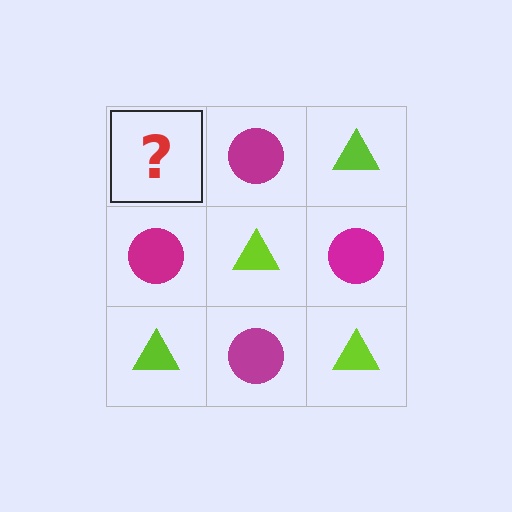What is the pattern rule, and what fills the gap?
The rule is that it alternates lime triangle and magenta circle in a checkerboard pattern. The gap should be filled with a lime triangle.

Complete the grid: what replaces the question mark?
The question mark should be replaced with a lime triangle.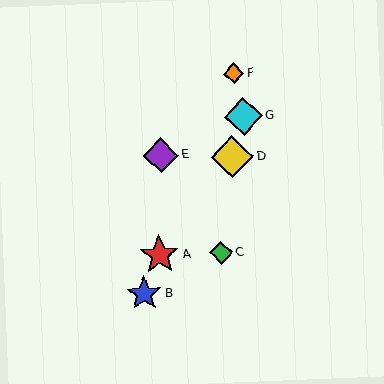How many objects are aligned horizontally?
2 objects (A, C) are aligned horizontally.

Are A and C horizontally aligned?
Yes, both are at y≈255.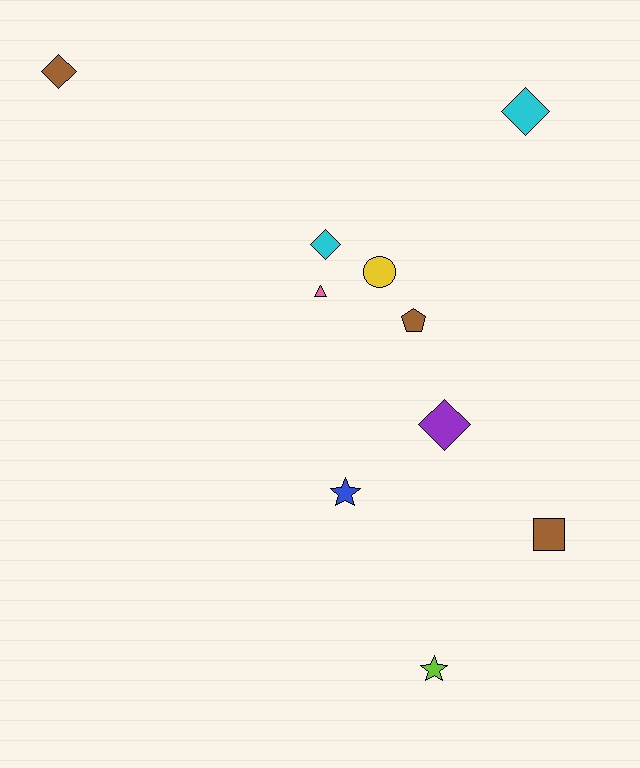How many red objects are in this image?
There are no red objects.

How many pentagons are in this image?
There is 1 pentagon.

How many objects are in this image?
There are 10 objects.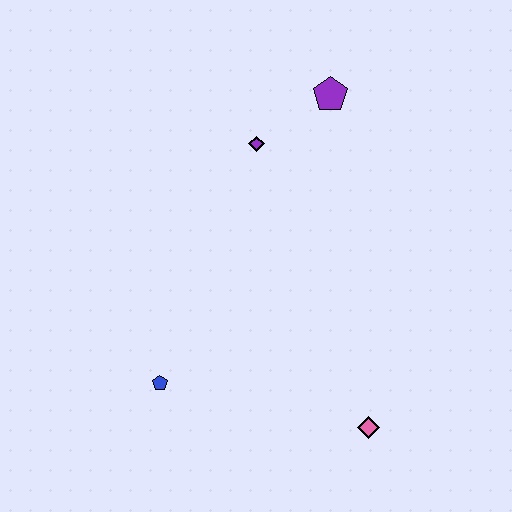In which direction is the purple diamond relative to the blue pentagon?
The purple diamond is above the blue pentagon.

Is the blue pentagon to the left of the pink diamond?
Yes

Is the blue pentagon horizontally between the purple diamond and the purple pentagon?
No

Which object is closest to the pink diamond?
The blue pentagon is closest to the pink diamond.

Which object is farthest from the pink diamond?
The purple pentagon is farthest from the pink diamond.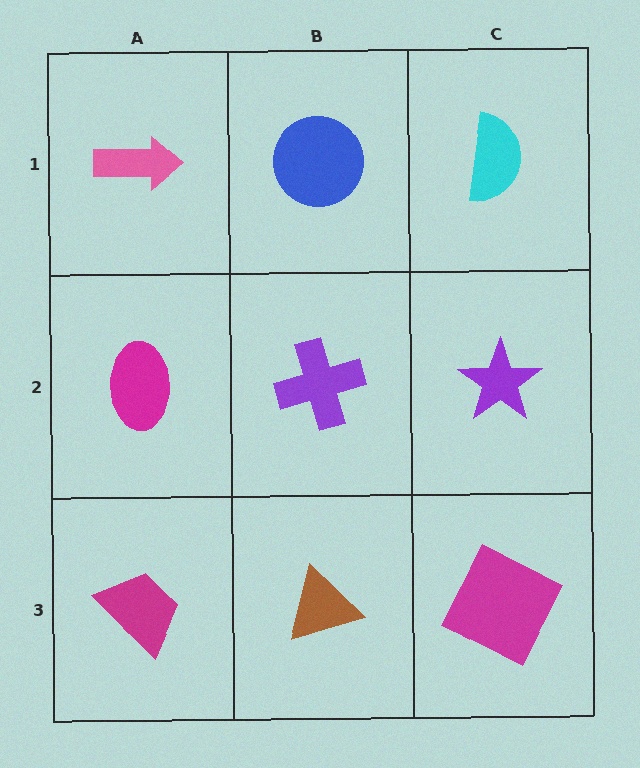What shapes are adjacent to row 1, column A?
A magenta ellipse (row 2, column A), a blue circle (row 1, column B).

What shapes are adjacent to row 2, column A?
A pink arrow (row 1, column A), a magenta trapezoid (row 3, column A), a purple cross (row 2, column B).